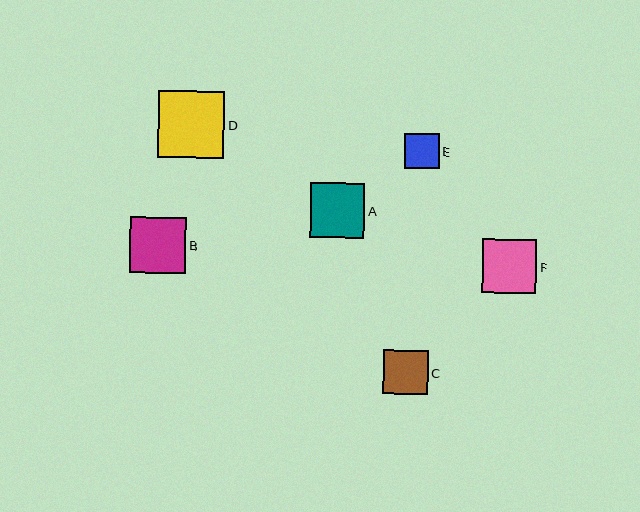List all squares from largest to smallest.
From largest to smallest: D, B, A, F, C, E.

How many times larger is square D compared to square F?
Square D is approximately 1.2 times the size of square F.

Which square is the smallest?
Square E is the smallest with a size of approximately 35 pixels.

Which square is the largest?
Square D is the largest with a size of approximately 67 pixels.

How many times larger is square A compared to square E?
Square A is approximately 1.6 times the size of square E.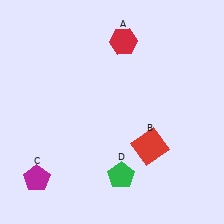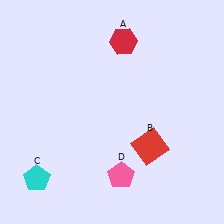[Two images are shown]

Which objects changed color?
C changed from magenta to cyan. D changed from green to pink.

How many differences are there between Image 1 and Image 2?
There are 2 differences between the two images.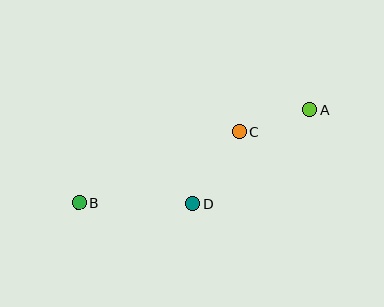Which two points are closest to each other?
Points A and C are closest to each other.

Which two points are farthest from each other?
Points A and B are farthest from each other.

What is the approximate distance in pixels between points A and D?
The distance between A and D is approximately 150 pixels.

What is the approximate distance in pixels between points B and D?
The distance between B and D is approximately 114 pixels.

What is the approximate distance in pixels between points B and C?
The distance between B and C is approximately 175 pixels.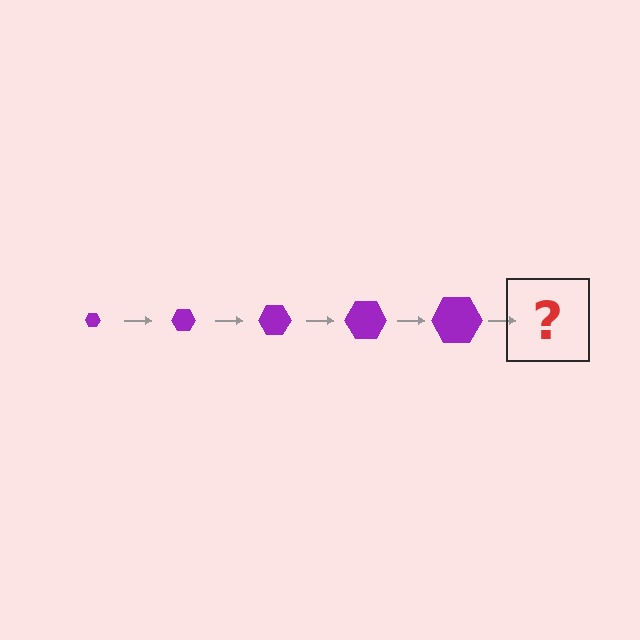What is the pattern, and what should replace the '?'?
The pattern is that the hexagon gets progressively larger each step. The '?' should be a purple hexagon, larger than the previous one.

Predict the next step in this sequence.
The next step is a purple hexagon, larger than the previous one.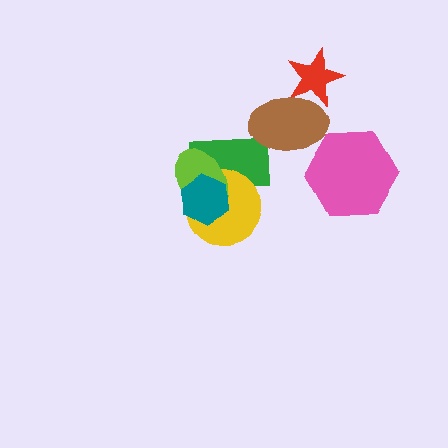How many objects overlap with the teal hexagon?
3 objects overlap with the teal hexagon.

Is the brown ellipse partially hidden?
Yes, it is partially covered by another shape.